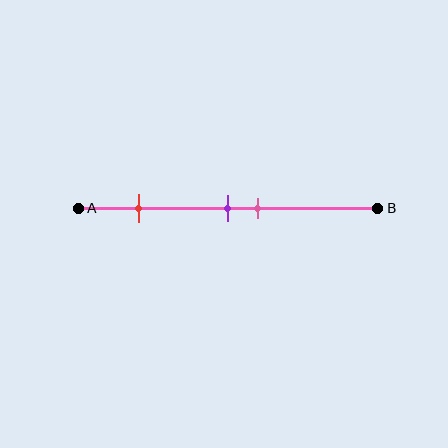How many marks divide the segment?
There are 3 marks dividing the segment.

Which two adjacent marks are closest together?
The purple and pink marks are the closest adjacent pair.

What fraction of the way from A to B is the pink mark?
The pink mark is approximately 60% (0.6) of the way from A to B.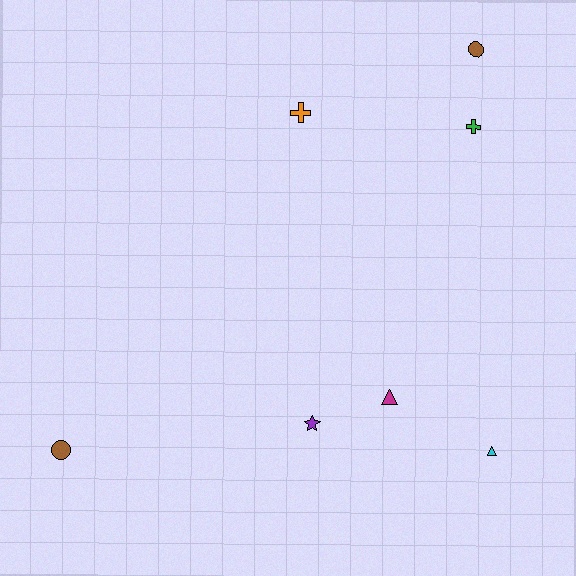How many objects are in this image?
There are 7 objects.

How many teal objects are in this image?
There are no teal objects.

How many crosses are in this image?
There are 2 crosses.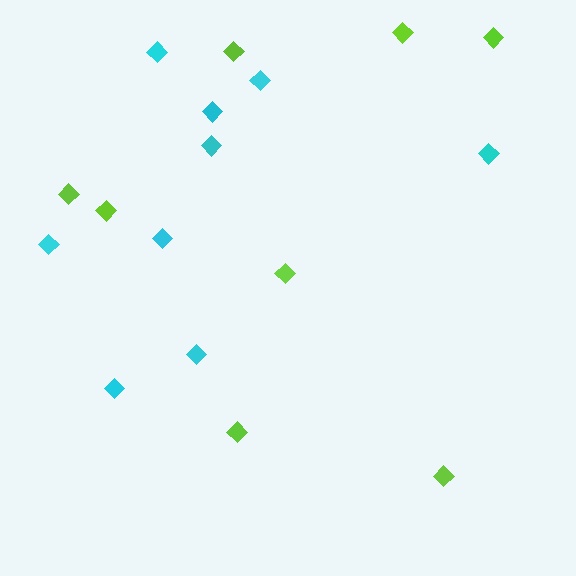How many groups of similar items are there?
There are 2 groups: one group of lime diamonds (8) and one group of cyan diamonds (9).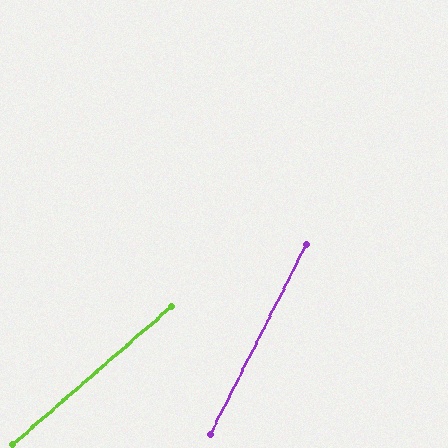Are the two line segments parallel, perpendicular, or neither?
Neither parallel nor perpendicular — they differ by about 22°.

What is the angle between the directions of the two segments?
Approximately 22 degrees.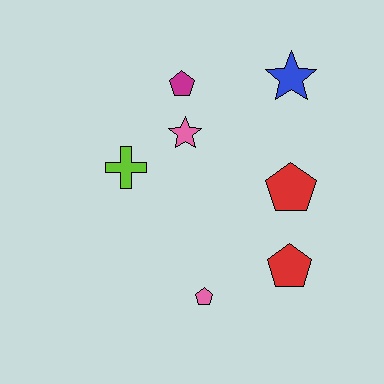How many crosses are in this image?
There is 1 cross.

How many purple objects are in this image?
There are no purple objects.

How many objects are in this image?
There are 7 objects.